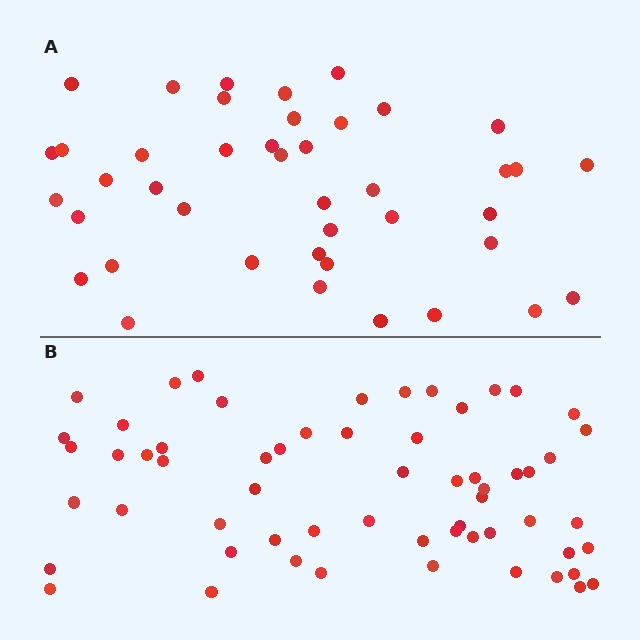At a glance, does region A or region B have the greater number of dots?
Region B (the bottom region) has more dots.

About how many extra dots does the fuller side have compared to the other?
Region B has approximately 20 more dots than region A.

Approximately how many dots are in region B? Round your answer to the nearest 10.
About 60 dots.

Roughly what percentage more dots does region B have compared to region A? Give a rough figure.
About 45% more.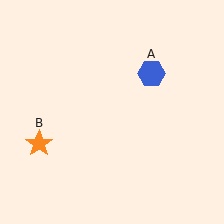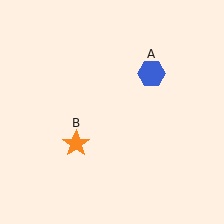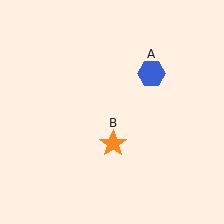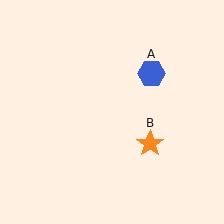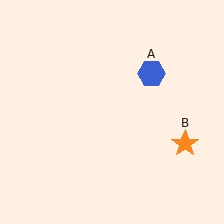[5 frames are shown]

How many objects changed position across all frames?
1 object changed position: orange star (object B).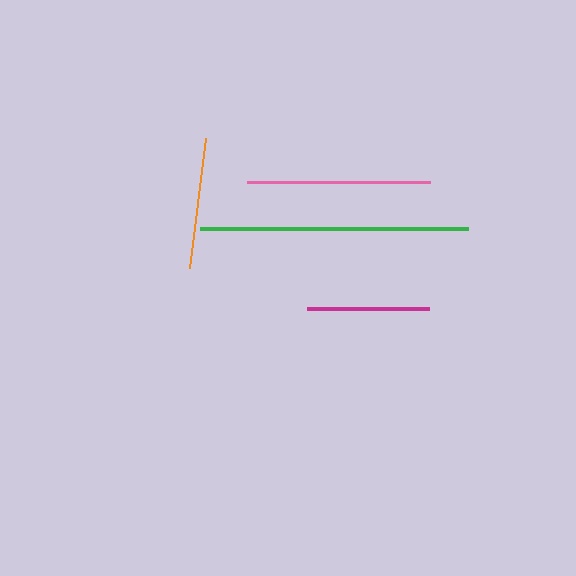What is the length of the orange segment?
The orange segment is approximately 132 pixels long.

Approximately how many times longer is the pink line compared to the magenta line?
The pink line is approximately 1.5 times the length of the magenta line.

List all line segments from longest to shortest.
From longest to shortest: green, pink, orange, magenta.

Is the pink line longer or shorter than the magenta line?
The pink line is longer than the magenta line.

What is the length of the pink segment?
The pink segment is approximately 184 pixels long.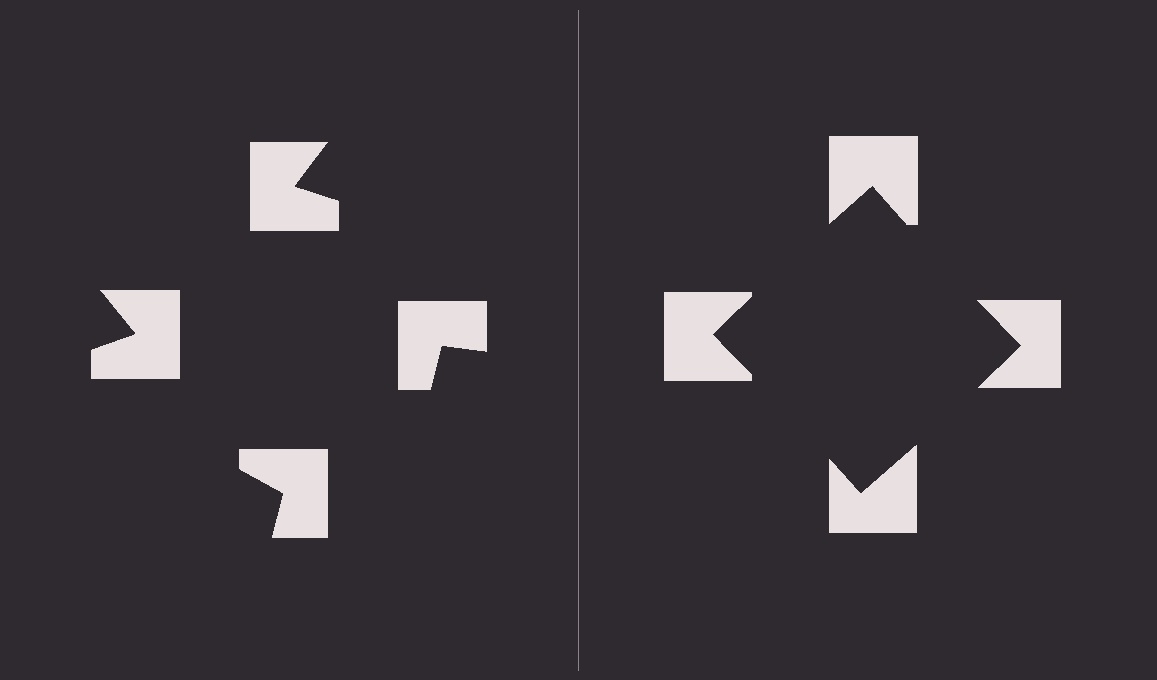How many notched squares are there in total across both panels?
8 — 4 on each side.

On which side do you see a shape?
An illusory square appears on the right side. On the left side the wedge cuts are rotated, so no coherent shape forms.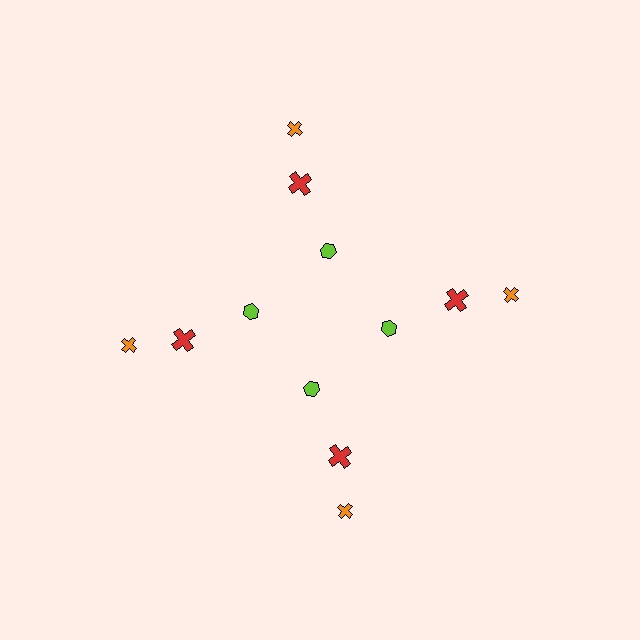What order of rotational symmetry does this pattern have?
This pattern has 4-fold rotational symmetry.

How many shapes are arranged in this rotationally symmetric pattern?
There are 12 shapes, arranged in 4 groups of 3.